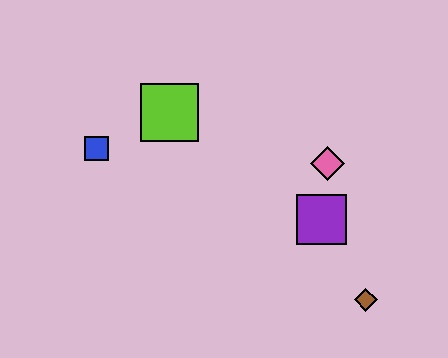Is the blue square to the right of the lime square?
No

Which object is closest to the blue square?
The lime square is closest to the blue square.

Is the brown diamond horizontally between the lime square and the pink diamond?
No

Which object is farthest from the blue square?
The brown diamond is farthest from the blue square.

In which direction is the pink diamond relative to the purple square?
The pink diamond is above the purple square.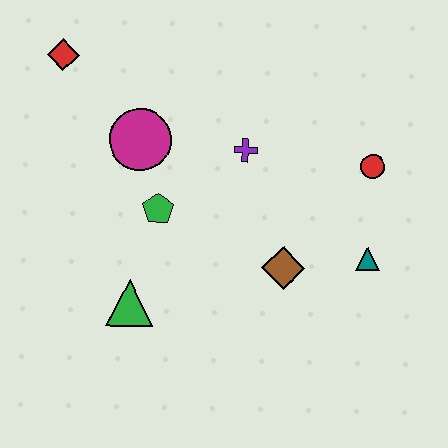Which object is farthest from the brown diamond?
The red diamond is farthest from the brown diamond.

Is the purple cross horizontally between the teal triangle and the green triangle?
Yes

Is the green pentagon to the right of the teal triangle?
No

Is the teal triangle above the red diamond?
No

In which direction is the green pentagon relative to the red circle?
The green pentagon is to the left of the red circle.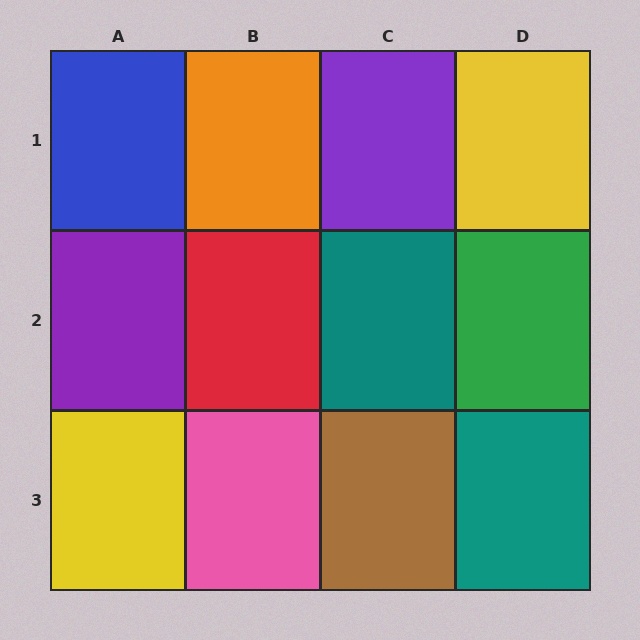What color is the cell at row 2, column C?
Teal.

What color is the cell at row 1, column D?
Yellow.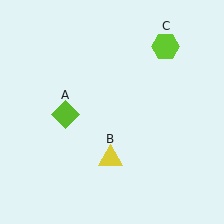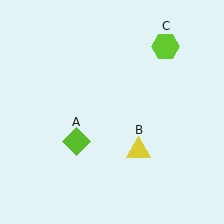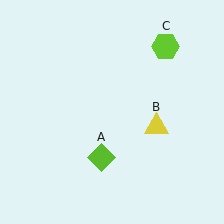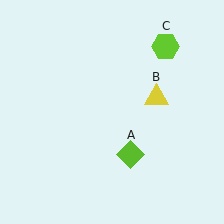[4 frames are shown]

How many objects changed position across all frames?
2 objects changed position: lime diamond (object A), yellow triangle (object B).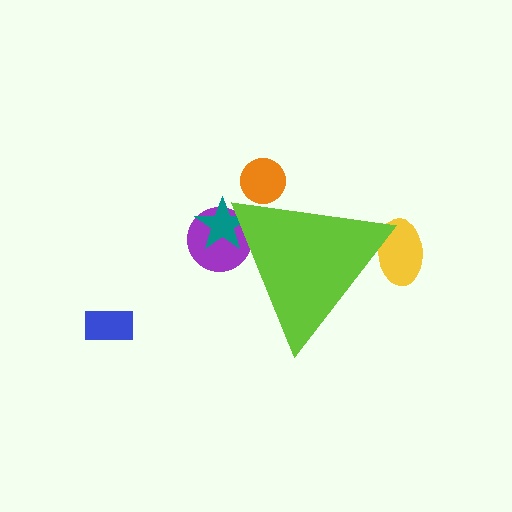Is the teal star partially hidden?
Yes, the teal star is partially hidden behind the lime triangle.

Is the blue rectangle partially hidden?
No, the blue rectangle is fully visible.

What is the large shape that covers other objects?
A lime triangle.